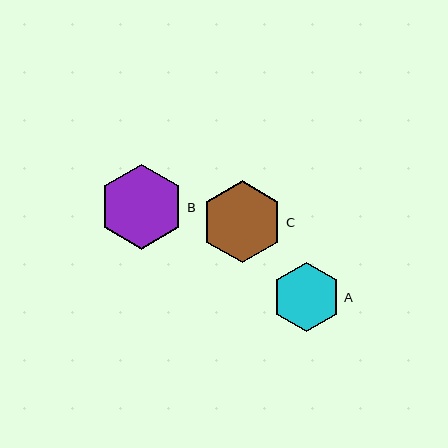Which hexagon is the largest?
Hexagon B is the largest with a size of approximately 85 pixels.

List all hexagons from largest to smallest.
From largest to smallest: B, C, A.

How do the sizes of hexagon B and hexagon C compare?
Hexagon B and hexagon C are approximately the same size.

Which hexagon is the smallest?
Hexagon A is the smallest with a size of approximately 70 pixels.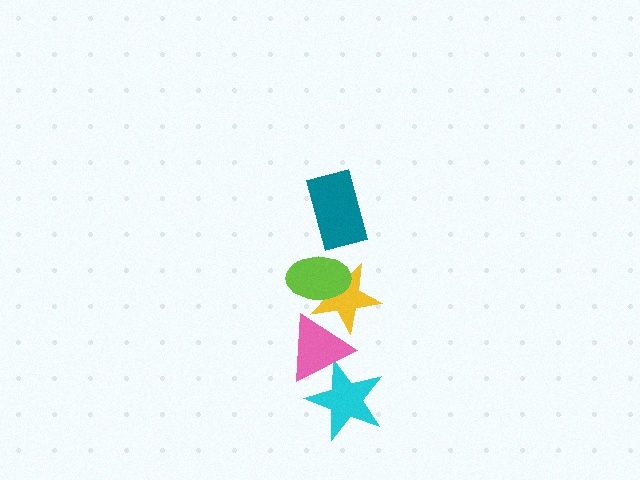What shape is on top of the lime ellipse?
The teal rectangle is on top of the lime ellipse.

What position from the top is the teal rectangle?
The teal rectangle is 1st from the top.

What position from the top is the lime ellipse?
The lime ellipse is 2nd from the top.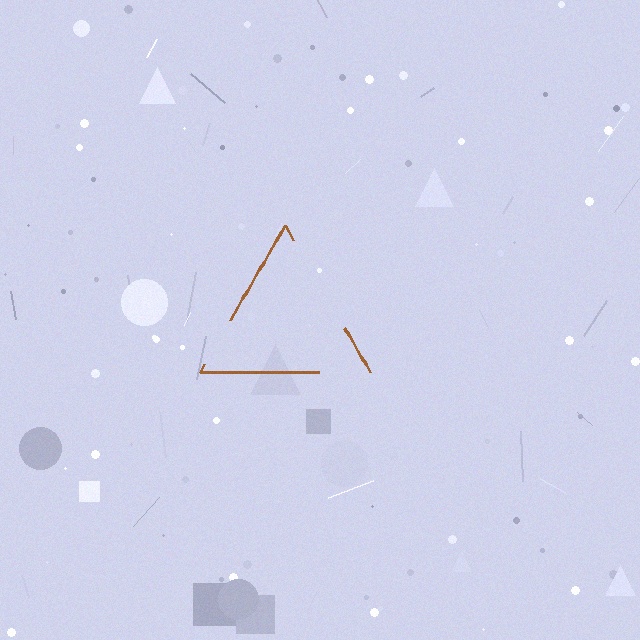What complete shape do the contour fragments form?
The contour fragments form a triangle.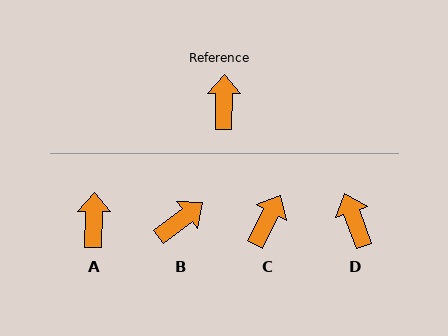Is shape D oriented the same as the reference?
No, it is off by about 21 degrees.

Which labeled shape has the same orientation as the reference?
A.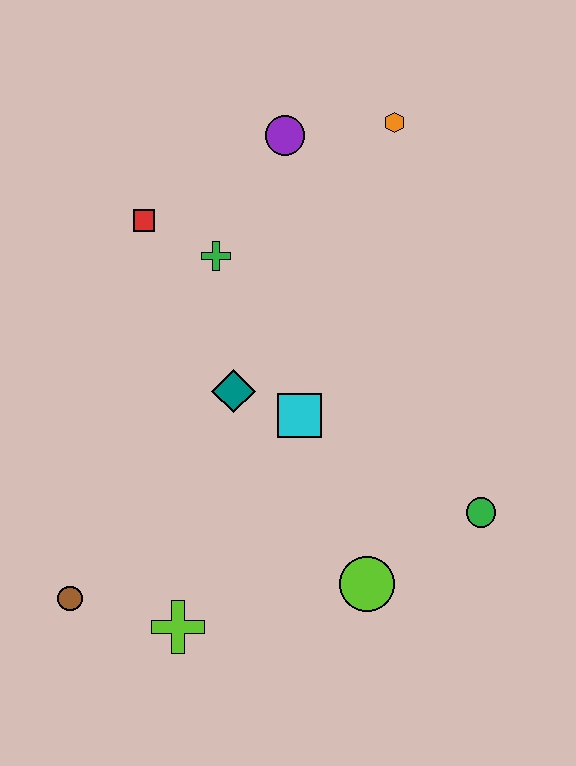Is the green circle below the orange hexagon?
Yes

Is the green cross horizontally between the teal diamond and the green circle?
No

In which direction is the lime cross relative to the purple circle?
The lime cross is below the purple circle.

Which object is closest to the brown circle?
The lime cross is closest to the brown circle.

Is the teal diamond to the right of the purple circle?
No